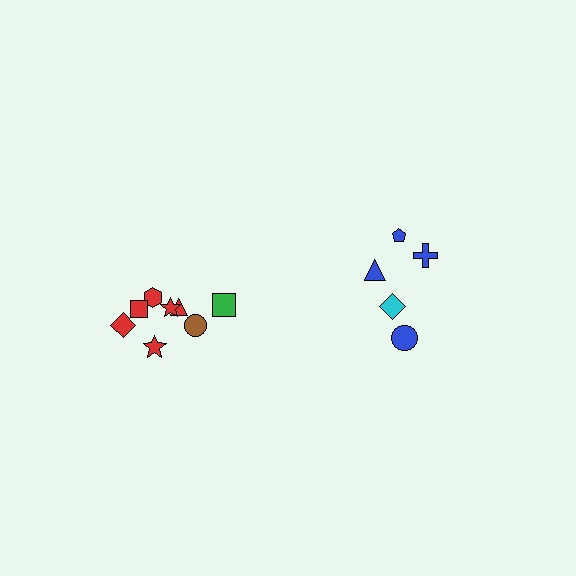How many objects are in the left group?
There are 8 objects.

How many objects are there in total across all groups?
There are 13 objects.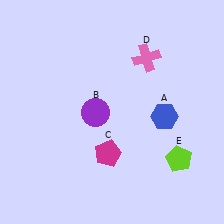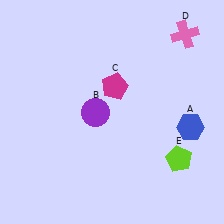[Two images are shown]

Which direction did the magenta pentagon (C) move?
The magenta pentagon (C) moved up.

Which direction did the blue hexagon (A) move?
The blue hexagon (A) moved right.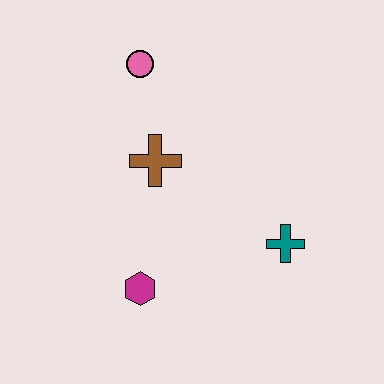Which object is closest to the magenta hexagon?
The brown cross is closest to the magenta hexagon.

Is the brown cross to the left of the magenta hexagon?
No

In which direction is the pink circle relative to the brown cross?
The pink circle is above the brown cross.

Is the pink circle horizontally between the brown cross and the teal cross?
No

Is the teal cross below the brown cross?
Yes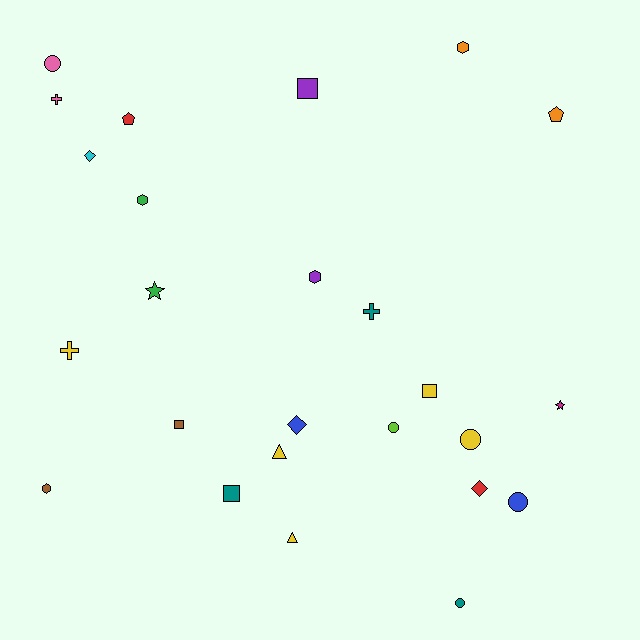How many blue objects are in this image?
There are 2 blue objects.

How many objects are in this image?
There are 25 objects.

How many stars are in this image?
There are 2 stars.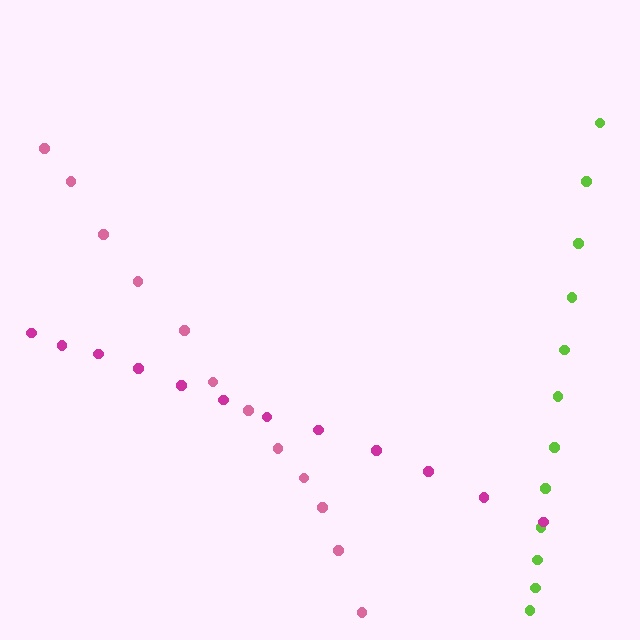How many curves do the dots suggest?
There are 3 distinct paths.